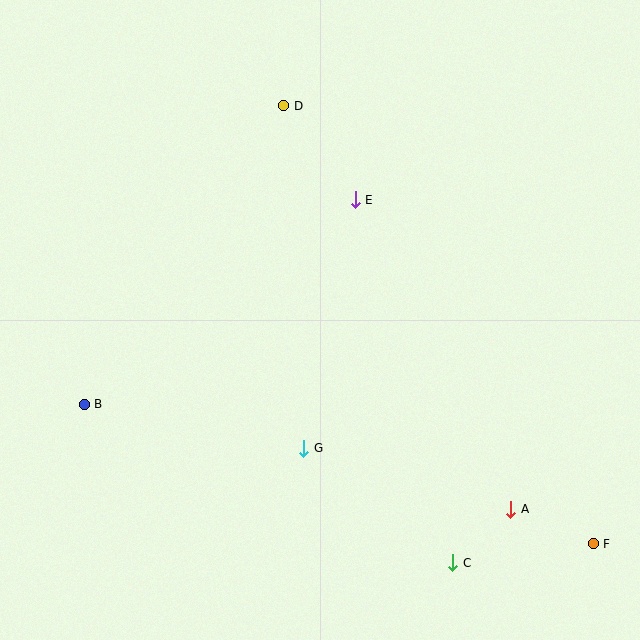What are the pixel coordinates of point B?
Point B is at (84, 404).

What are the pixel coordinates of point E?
Point E is at (355, 200).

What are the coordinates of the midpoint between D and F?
The midpoint between D and F is at (438, 325).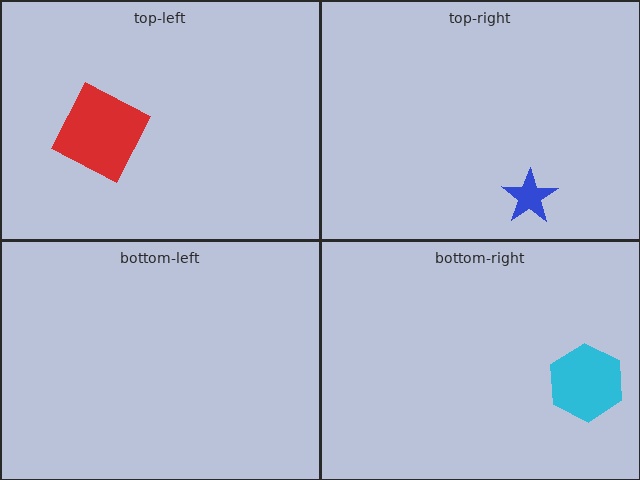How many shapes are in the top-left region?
1.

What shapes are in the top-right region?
The blue star.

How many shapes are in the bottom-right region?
1.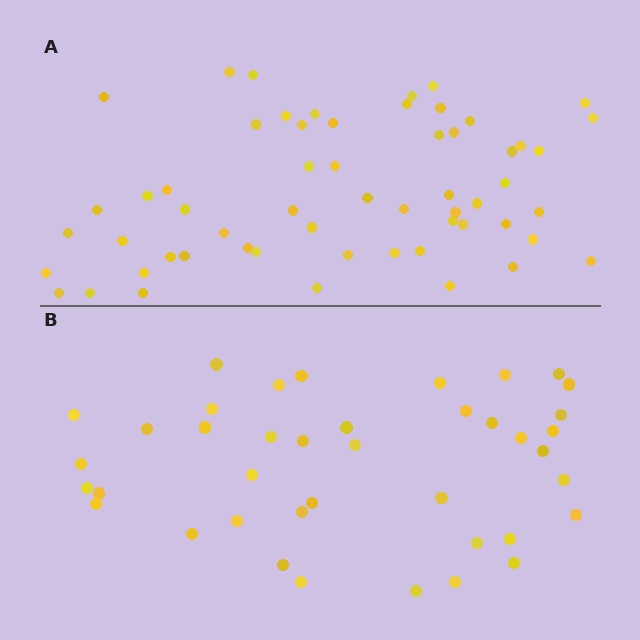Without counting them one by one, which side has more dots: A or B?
Region A (the top region) has more dots.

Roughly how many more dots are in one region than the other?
Region A has approximately 20 more dots than region B.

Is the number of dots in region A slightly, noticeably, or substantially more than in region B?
Region A has substantially more. The ratio is roughly 1.4 to 1.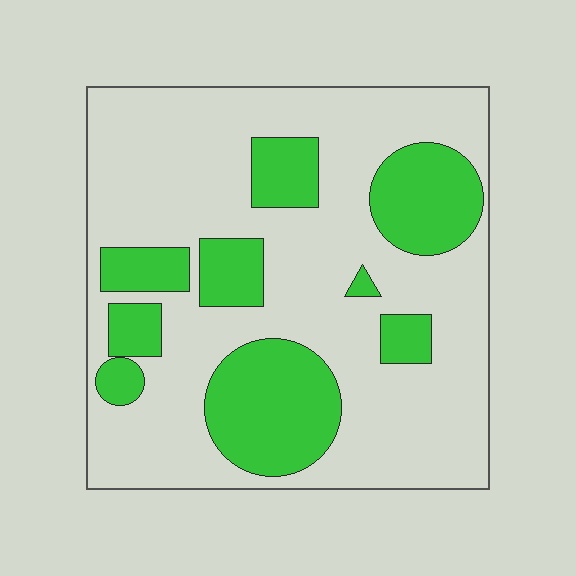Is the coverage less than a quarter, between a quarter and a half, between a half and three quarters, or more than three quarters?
Between a quarter and a half.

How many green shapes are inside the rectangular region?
9.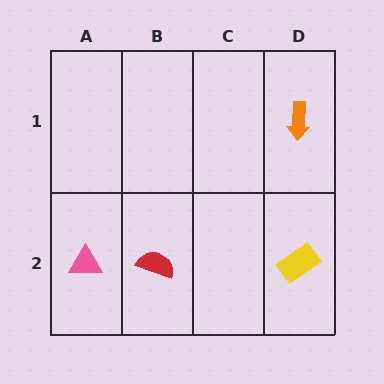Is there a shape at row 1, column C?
No, that cell is empty.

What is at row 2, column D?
A yellow rectangle.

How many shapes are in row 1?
1 shape.